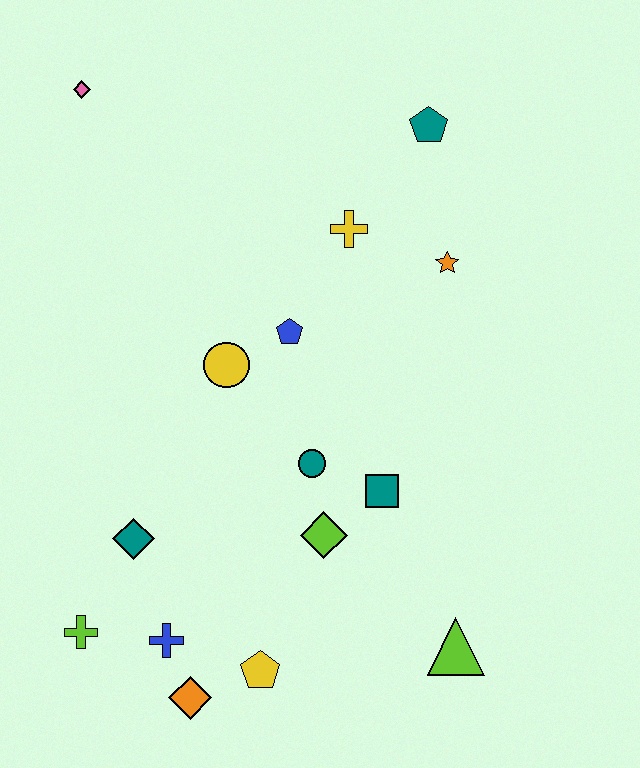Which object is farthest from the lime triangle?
The pink diamond is farthest from the lime triangle.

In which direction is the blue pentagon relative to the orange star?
The blue pentagon is to the left of the orange star.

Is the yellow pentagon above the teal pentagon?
No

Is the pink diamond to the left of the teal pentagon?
Yes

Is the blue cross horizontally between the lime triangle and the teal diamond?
Yes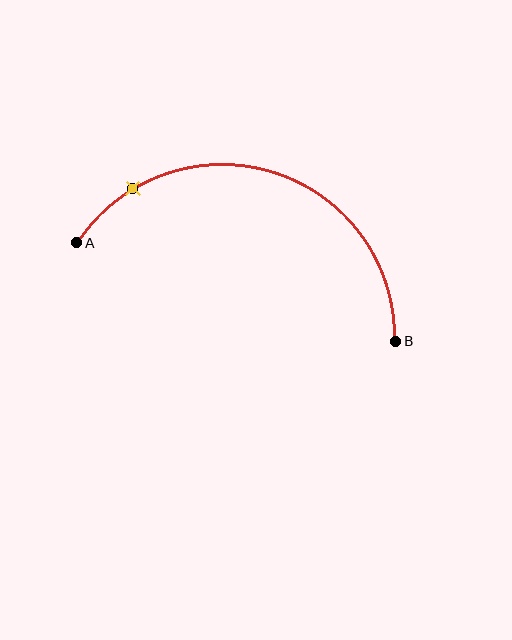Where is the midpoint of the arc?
The arc midpoint is the point on the curve farthest from the straight line joining A and B. It sits above that line.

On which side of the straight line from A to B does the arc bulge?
The arc bulges above the straight line connecting A and B.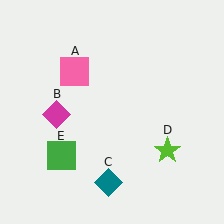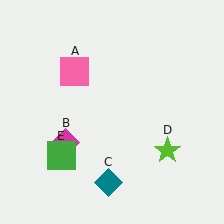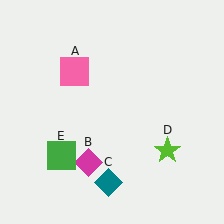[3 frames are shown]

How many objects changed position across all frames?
1 object changed position: magenta diamond (object B).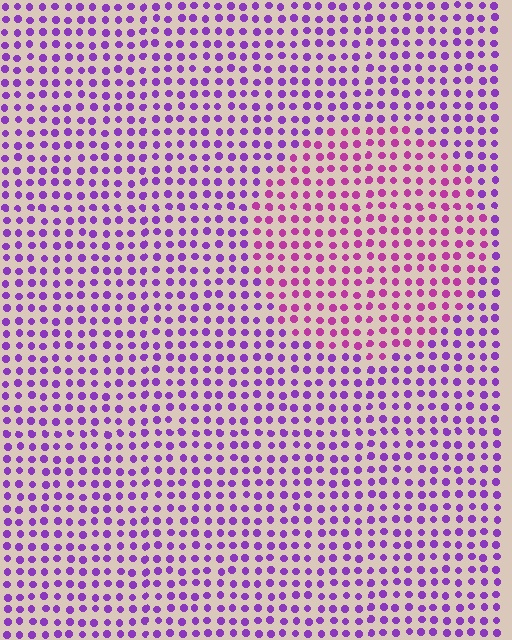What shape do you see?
I see a circle.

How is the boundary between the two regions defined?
The boundary is defined purely by a slight shift in hue (about 35 degrees). Spacing, size, and orientation are identical on both sides.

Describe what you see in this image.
The image is filled with small purple elements in a uniform arrangement. A circle-shaped region is visible where the elements are tinted to a slightly different hue, forming a subtle color boundary.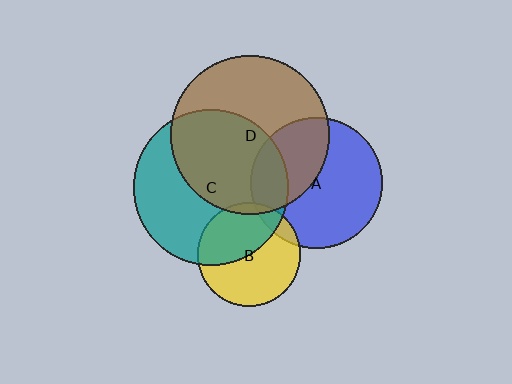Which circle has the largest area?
Circle D (brown).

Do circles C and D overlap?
Yes.